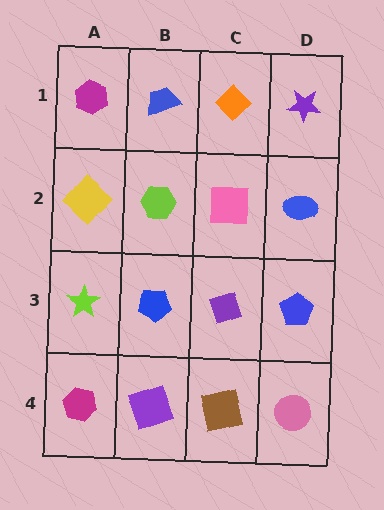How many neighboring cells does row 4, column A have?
2.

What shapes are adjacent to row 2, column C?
An orange diamond (row 1, column C), a purple diamond (row 3, column C), a lime hexagon (row 2, column B), a blue ellipse (row 2, column D).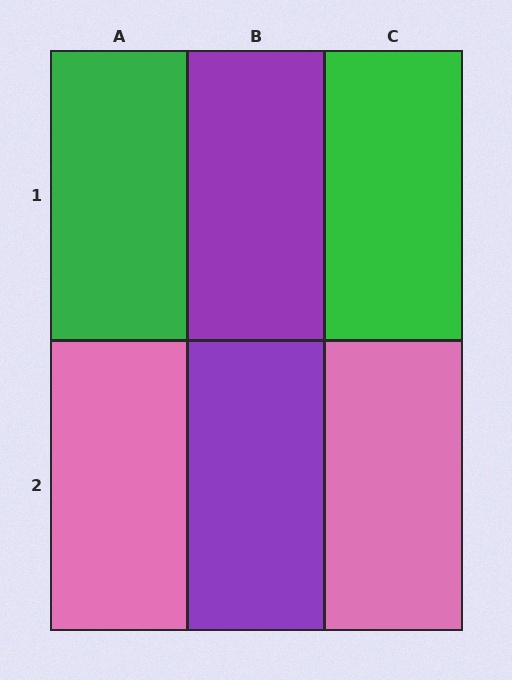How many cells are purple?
2 cells are purple.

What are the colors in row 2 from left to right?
Pink, purple, pink.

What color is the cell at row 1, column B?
Purple.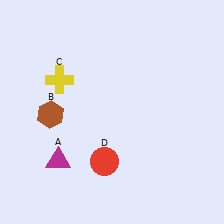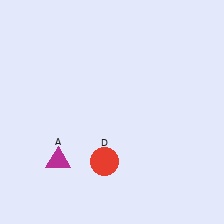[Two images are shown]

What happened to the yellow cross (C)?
The yellow cross (C) was removed in Image 2. It was in the top-left area of Image 1.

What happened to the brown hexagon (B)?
The brown hexagon (B) was removed in Image 2. It was in the bottom-left area of Image 1.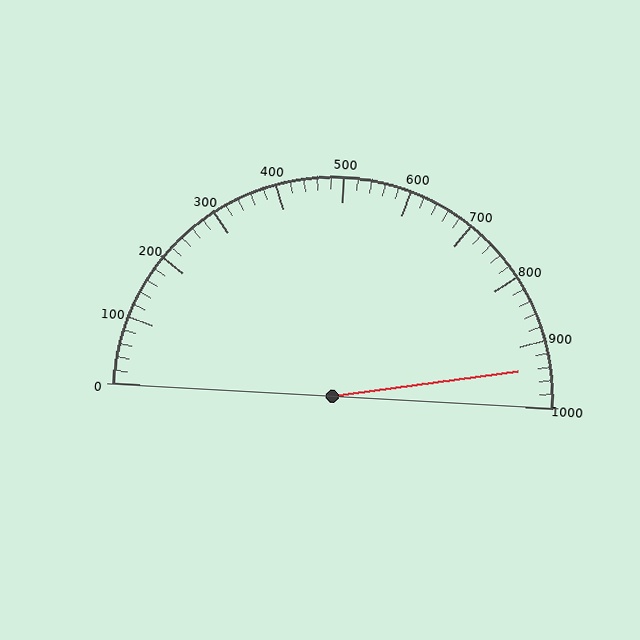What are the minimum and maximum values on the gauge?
The gauge ranges from 0 to 1000.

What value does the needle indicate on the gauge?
The needle indicates approximately 940.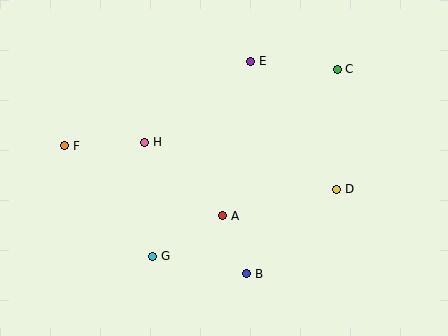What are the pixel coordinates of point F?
Point F is at (65, 146).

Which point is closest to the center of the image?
Point A at (223, 216) is closest to the center.